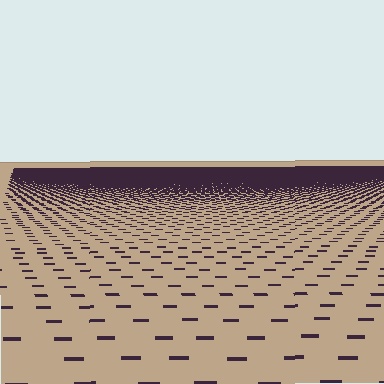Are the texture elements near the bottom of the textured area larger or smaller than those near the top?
Larger. Near the bottom, elements are closer to the viewer and appear at a bigger on-screen size.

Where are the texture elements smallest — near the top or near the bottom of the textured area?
Near the top.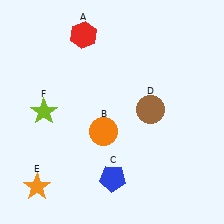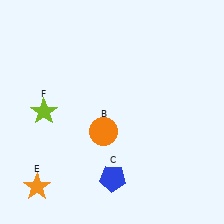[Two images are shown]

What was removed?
The red hexagon (A), the brown circle (D) were removed in Image 2.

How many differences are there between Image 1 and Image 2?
There are 2 differences between the two images.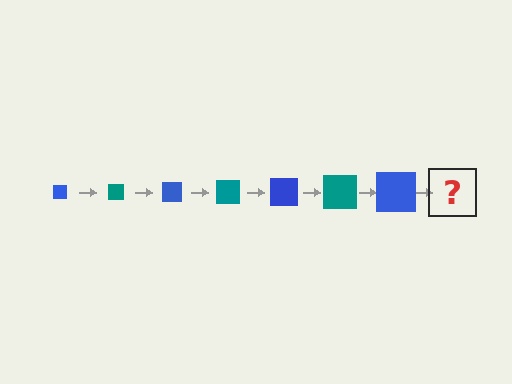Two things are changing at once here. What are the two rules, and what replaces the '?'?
The two rules are that the square grows larger each step and the color cycles through blue and teal. The '?' should be a teal square, larger than the previous one.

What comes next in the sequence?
The next element should be a teal square, larger than the previous one.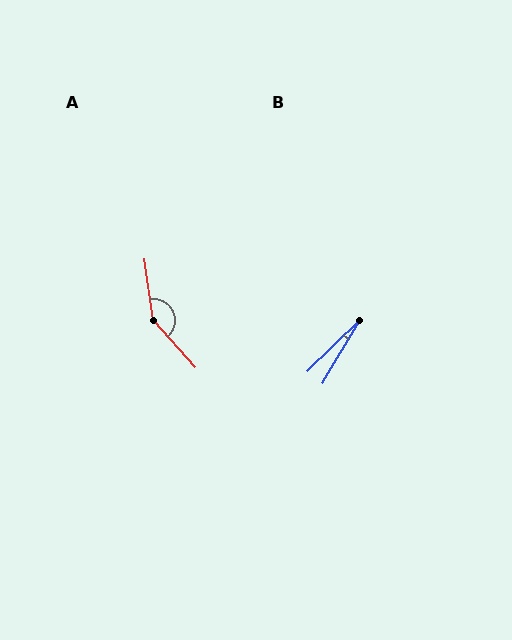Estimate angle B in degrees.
Approximately 15 degrees.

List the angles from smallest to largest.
B (15°), A (146°).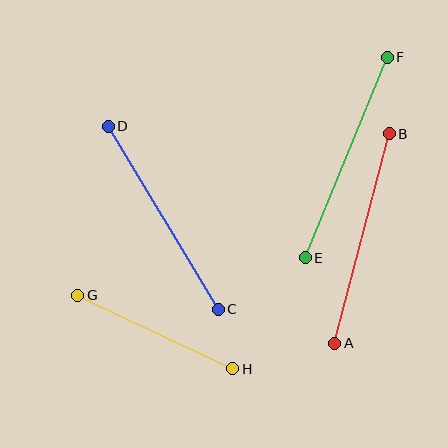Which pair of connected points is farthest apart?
Points A and B are farthest apart.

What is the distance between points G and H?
The distance is approximately 171 pixels.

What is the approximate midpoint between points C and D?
The midpoint is at approximately (163, 218) pixels.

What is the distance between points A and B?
The distance is approximately 217 pixels.